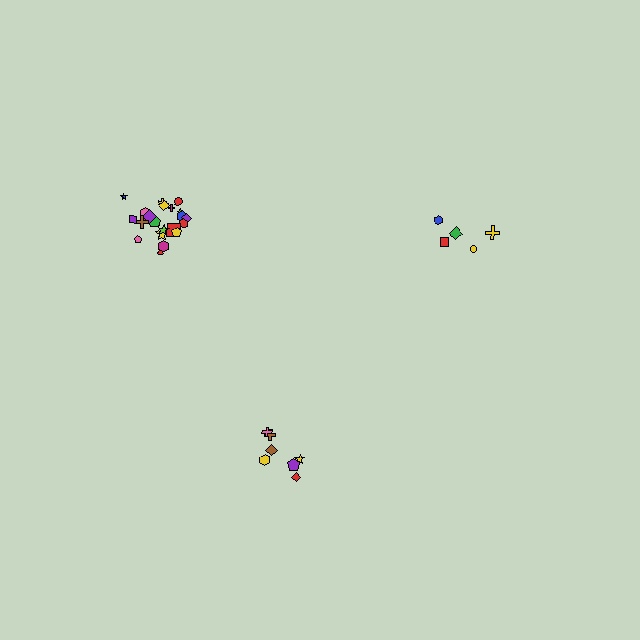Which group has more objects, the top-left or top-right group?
The top-left group.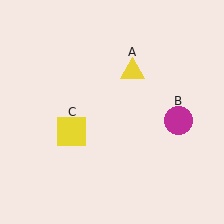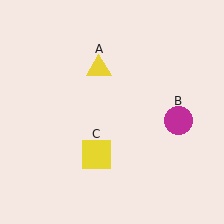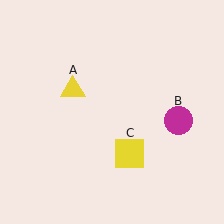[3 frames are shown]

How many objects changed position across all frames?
2 objects changed position: yellow triangle (object A), yellow square (object C).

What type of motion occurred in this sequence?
The yellow triangle (object A), yellow square (object C) rotated counterclockwise around the center of the scene.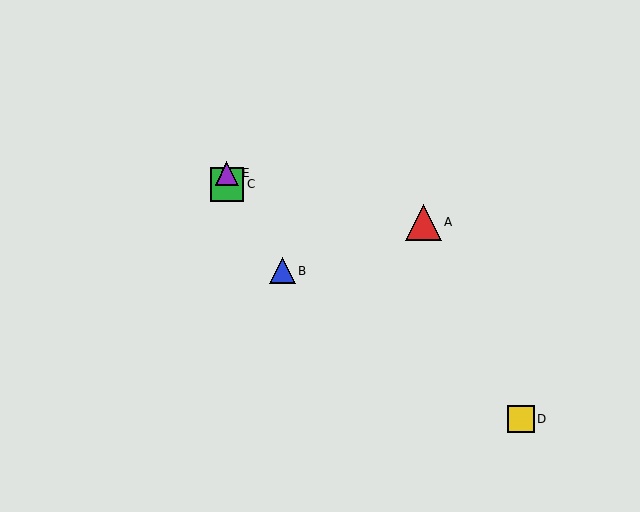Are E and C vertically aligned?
Yes, both are at x≈227.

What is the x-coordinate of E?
Object E is at x≈227.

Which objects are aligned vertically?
Objects C, E are aligned vertically.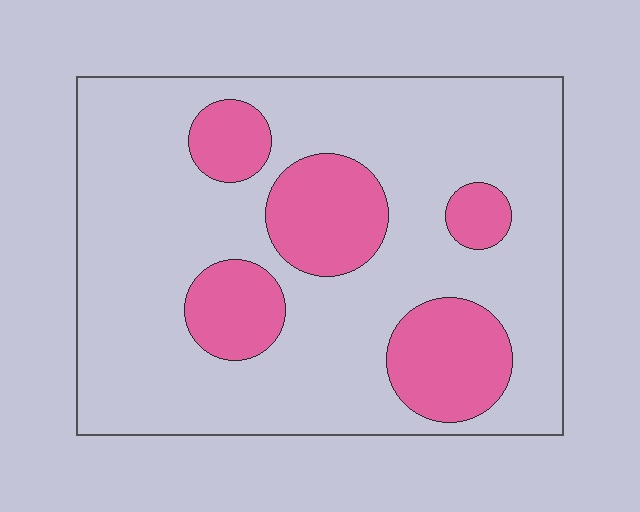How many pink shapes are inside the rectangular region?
5.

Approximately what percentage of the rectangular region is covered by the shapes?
Approximately 25%.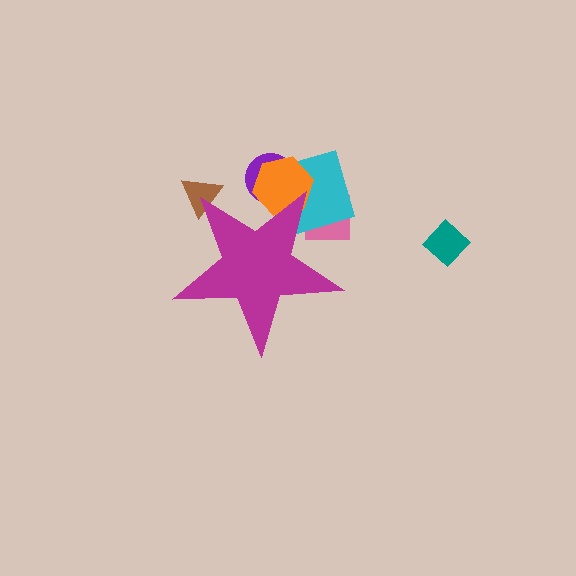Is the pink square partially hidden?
Yes, the pink square is partially hidden behind the magenta star.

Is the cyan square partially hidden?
Yes, the cyan square is partially hidden behind the magenta star.